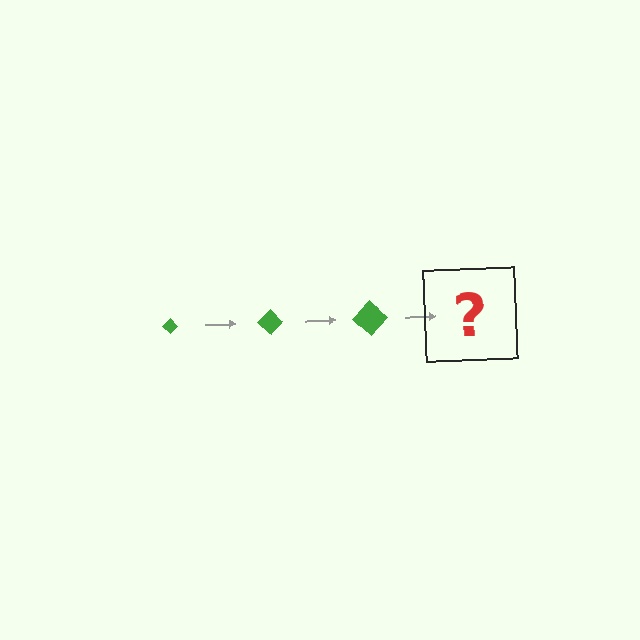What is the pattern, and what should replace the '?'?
The pattern is that the diamond gets progressively larger each step. The '?' should be a green diamond, larger than the previous one.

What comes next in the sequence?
The next element should be a green diamond, larger than the previous one.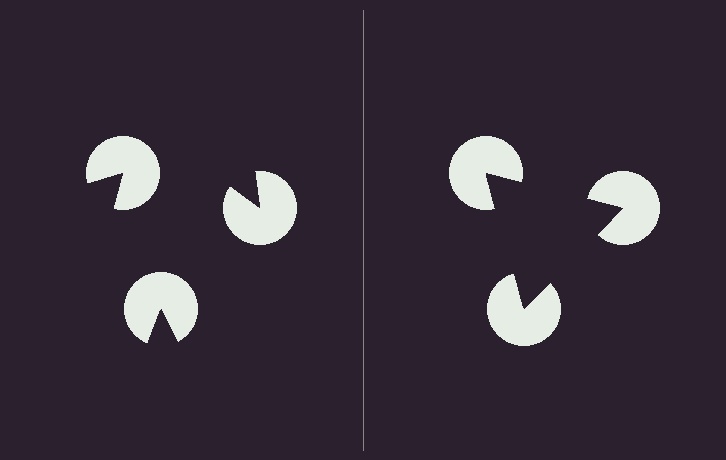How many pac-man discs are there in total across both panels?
6 — 3 on each side.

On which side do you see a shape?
An illusory triangle appears on the right side. On the left side the wedge cuts are rotated, so no coherent shape forms.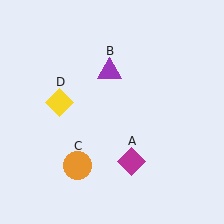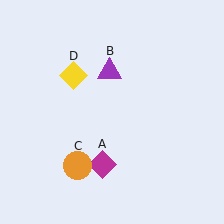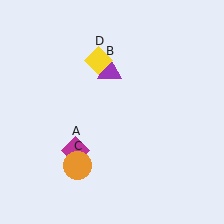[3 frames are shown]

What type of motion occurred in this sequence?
The magenta diamond (object A), yellow diamond (object D) rotated clockwise around the center of the scene.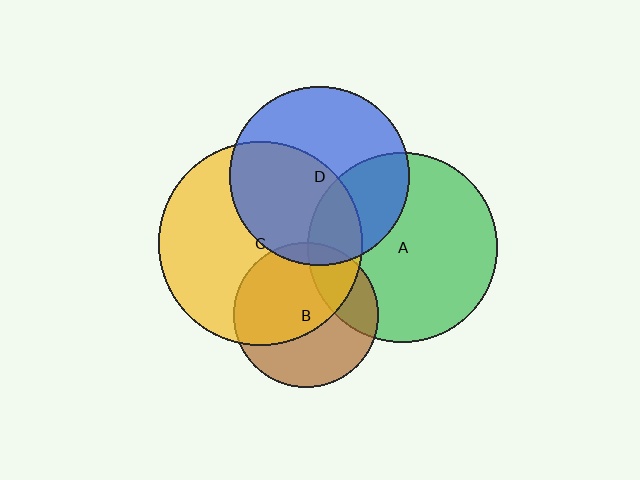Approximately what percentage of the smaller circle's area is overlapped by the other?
Approximately 50%.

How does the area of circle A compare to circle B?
Approximately 1.7 times.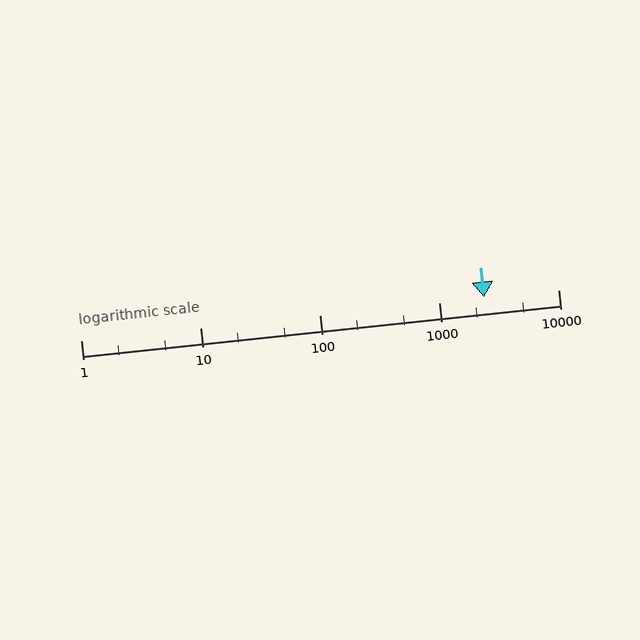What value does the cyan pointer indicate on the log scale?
The pointer indicates approximately 2400.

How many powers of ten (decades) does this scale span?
The scale spans 4 decades, from 1 to 10000.